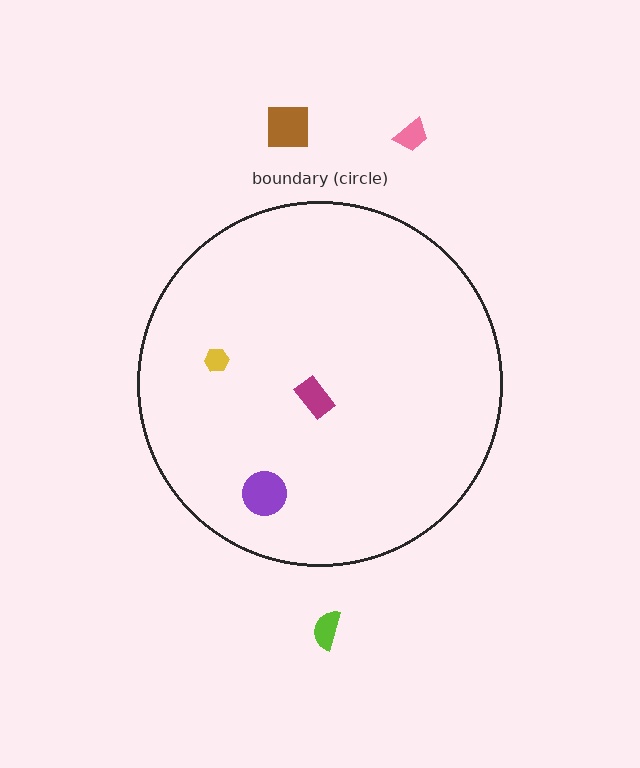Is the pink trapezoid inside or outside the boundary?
Outside.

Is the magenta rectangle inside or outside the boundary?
Inside.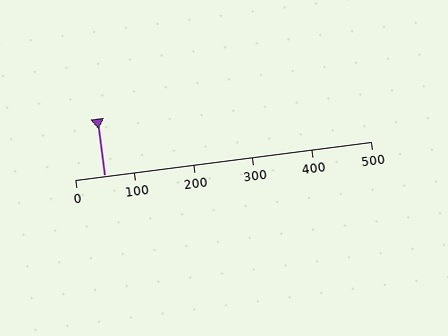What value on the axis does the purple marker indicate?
The marker indicates approximately 50.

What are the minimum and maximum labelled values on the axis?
The axis runs from 0 to 500.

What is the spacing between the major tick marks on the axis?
The major ticks are spaced 100 apart.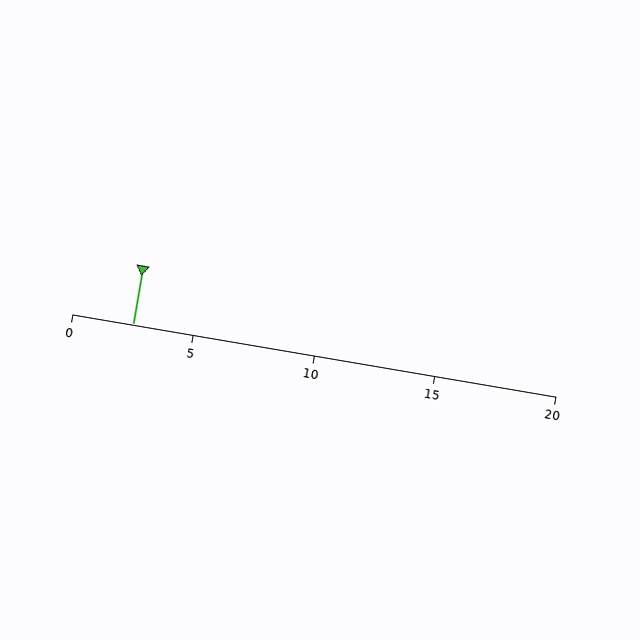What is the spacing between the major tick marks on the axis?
The major ticks are spaced 5 apart.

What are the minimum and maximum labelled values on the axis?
The axis runs from 0 to 20.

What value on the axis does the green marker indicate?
The marker indicates approximately 2.5.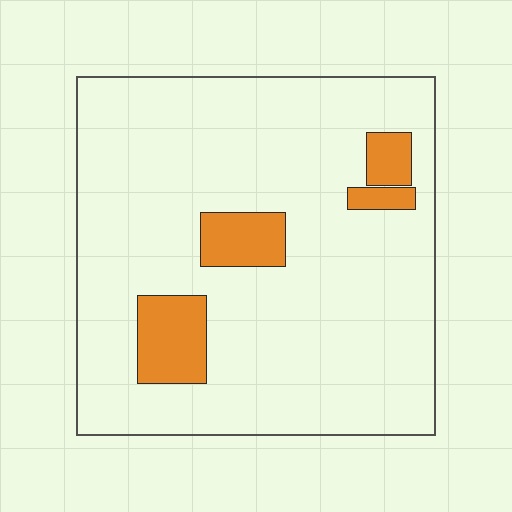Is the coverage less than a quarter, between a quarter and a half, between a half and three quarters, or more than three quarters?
Less than a quarter.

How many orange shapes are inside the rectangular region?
4.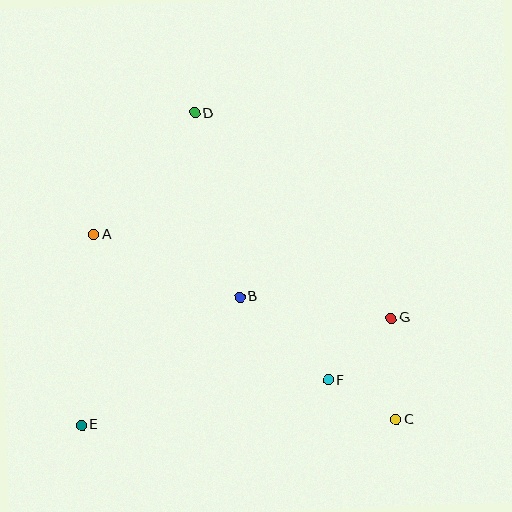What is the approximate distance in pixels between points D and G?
The distance between D and G is approximately 284 pixels.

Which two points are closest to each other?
Points C and F are closest to each other.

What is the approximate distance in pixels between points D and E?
The distance between D and E is approximately 332 pixels.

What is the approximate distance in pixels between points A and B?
The distance between A and B is approximately 159 pixels.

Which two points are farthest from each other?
Points C and D are farthest from each other.